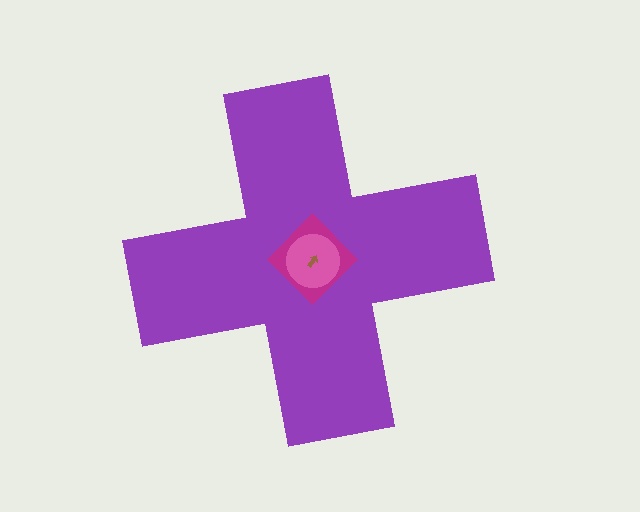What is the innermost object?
The brown arrow.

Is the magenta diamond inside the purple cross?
Yes.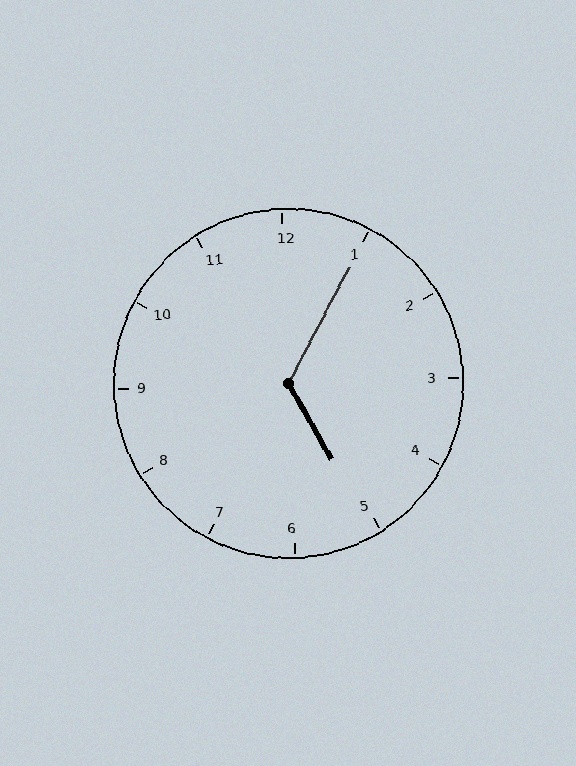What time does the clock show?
5:05.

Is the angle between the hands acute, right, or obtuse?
It is obtuse.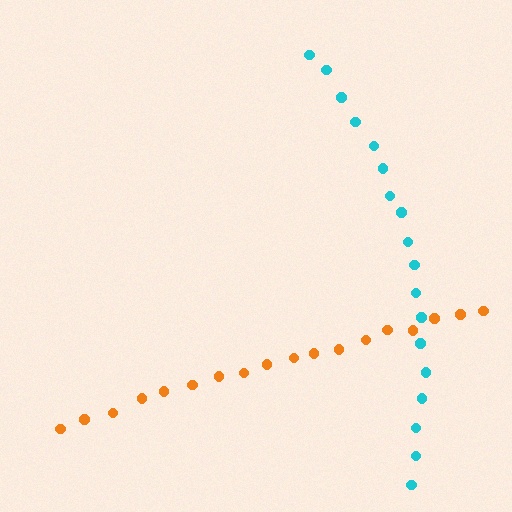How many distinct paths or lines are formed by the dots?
There are 2 distinct paths.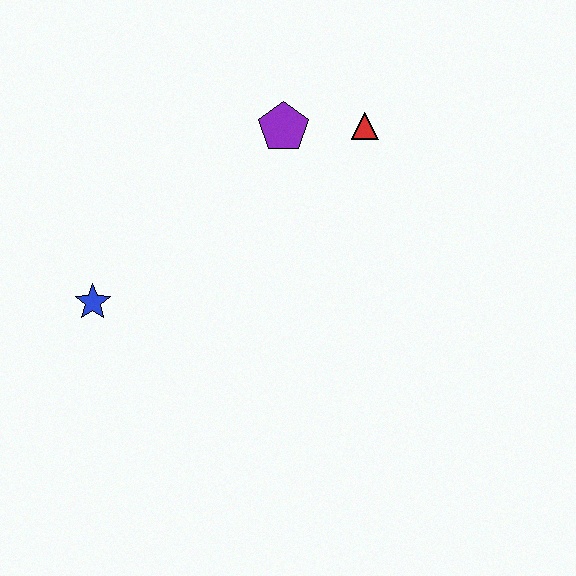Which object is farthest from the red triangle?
The blue star is farthest from the red triangle.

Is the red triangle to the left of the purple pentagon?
No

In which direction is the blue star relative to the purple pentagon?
The blue star is to the left of the purple pentagon.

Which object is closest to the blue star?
The purple pentagon is closest to the blue star.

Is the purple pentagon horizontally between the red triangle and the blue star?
Yes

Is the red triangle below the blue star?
No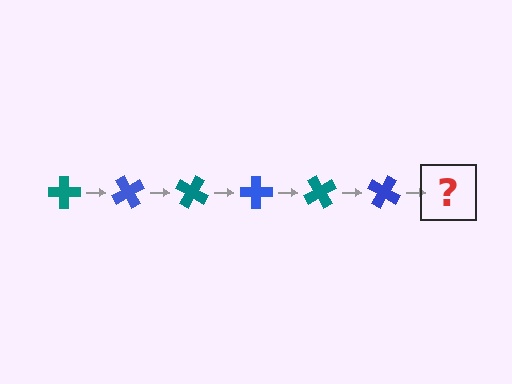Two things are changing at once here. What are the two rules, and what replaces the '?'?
The two rules are that it rotates 60 degrees each step and the color cycles through teal and blue. The '?' should be a teal cross, rotated 360 degrees from the start.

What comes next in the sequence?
The next element should be a teal cross, rotated 360 degrees from the start.